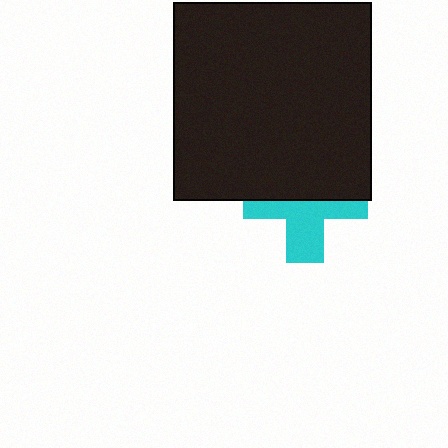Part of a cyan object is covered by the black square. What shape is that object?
It is a cross.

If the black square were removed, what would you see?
You would see the complete cyan cross.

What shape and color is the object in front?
The object in front is a black square.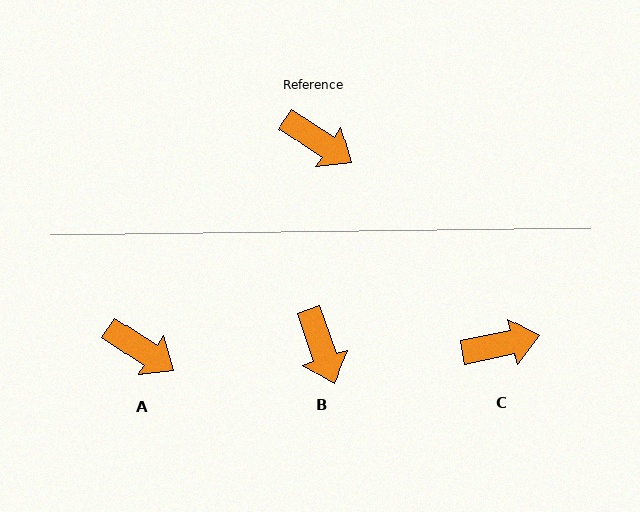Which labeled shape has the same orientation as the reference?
A.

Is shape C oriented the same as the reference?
No, it is off by about 45 degrees.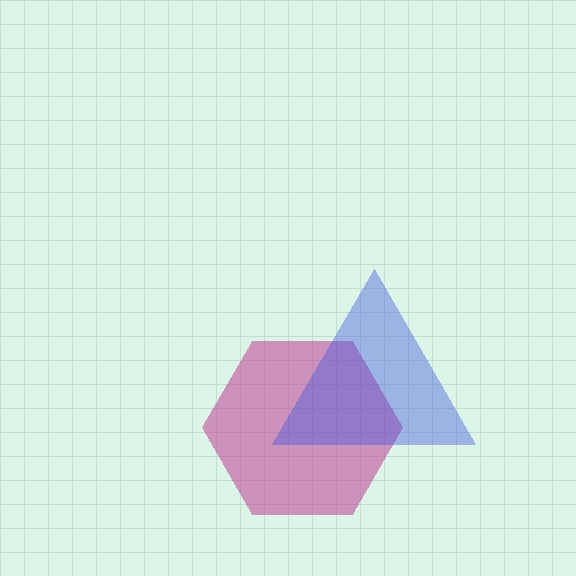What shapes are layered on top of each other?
The layered shapes are: a magenta hexagon, a blue triangle.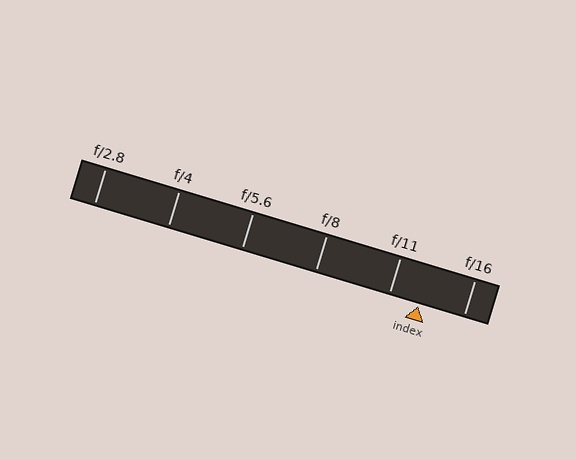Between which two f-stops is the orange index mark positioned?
The index mark is between f/11 and f/16.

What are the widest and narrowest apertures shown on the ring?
The widest aperture shown is f/2.8 and the narrowest is f/16.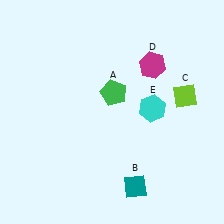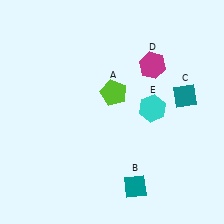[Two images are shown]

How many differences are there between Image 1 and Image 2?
There are 2 differences between the two images.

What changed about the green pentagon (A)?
In Image 1, A is green. In Image 2, it changed to lime.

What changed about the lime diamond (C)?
In Image 1, C is lime. In Image 2, it changed to teal.